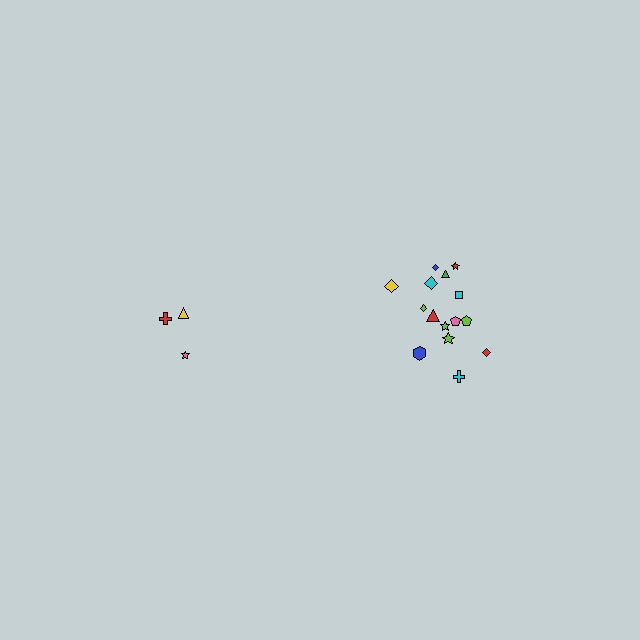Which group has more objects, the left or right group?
The right group.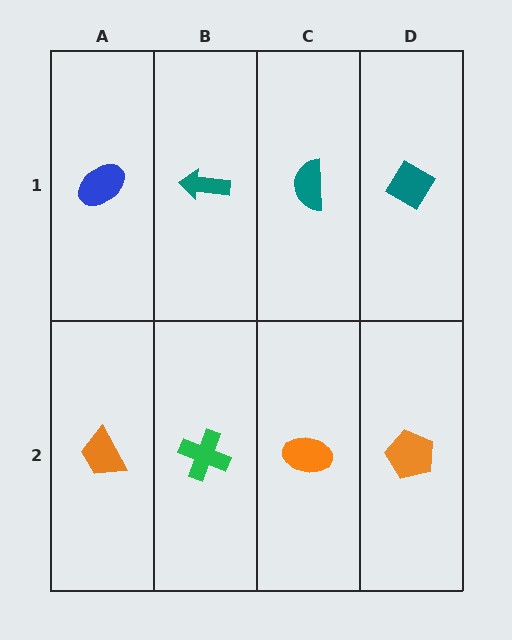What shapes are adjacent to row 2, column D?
A teal diamond (row 1, column D), an orange ellipse (row 2, column C).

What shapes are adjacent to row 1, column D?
An orange pentagon (row 2, column D), a teal semicircle (row 1, column C).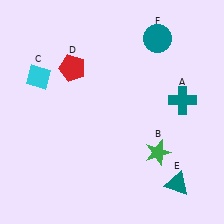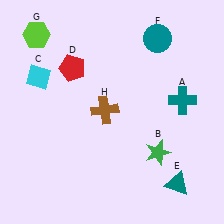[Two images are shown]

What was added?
A lime hexagon (G), a brown cross (H) were added in Image 2.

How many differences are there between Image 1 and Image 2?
There are 2 differences between the two images.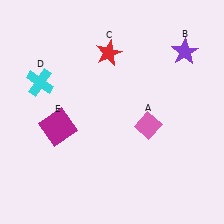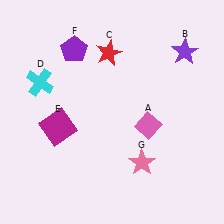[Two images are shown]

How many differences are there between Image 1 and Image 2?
There are 2 differences between the two images.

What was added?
A purple pentagon (F), a pink star (G) were added in Image 2.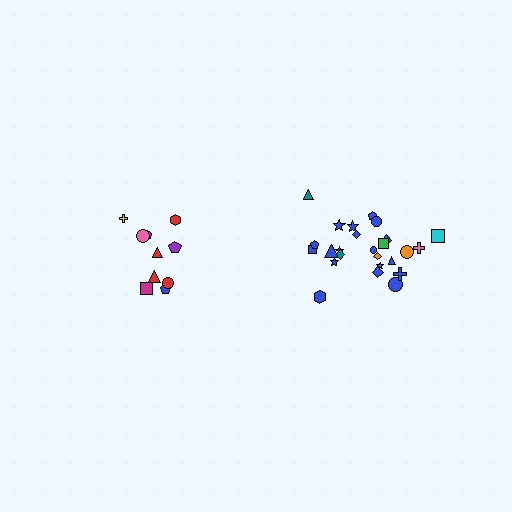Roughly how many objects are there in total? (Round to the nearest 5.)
Roughly 35 objects in total.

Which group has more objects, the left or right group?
The right group.